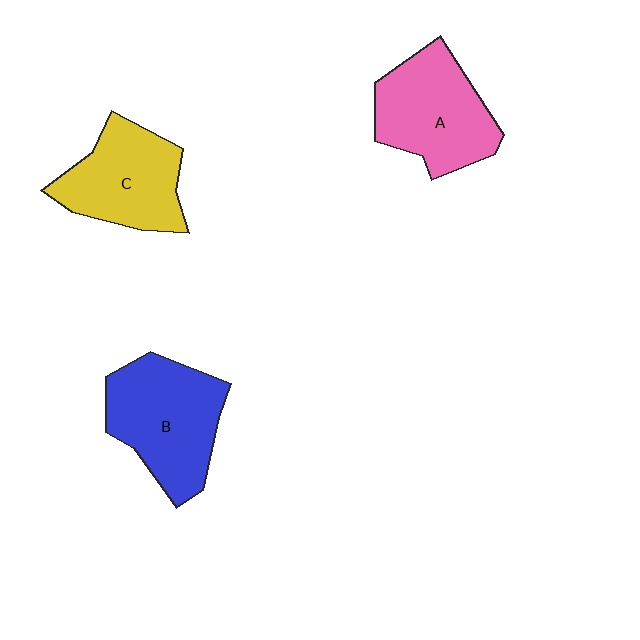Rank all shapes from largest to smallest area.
From largest to smallest: B (blue), A (pink), C (yellow).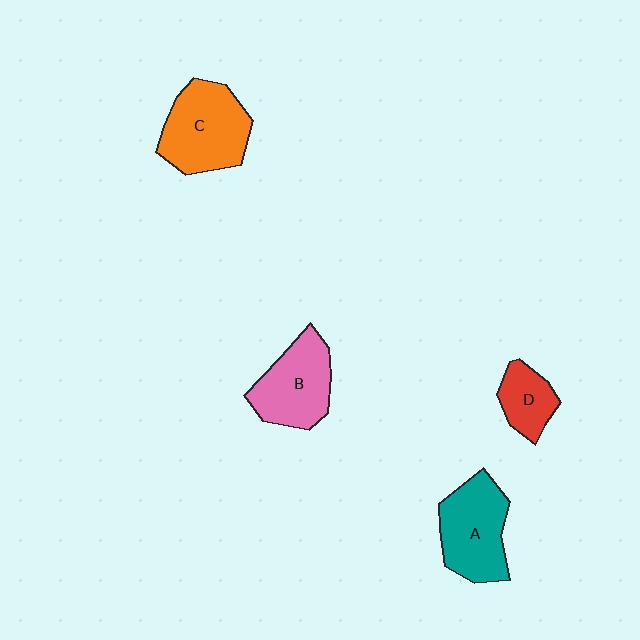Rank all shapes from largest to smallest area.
From largest to smallest: C (orange), A (teal), B (pink), D (red).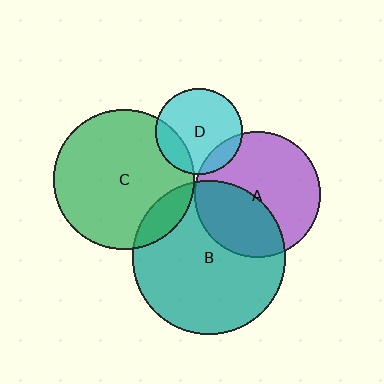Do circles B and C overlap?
Yes.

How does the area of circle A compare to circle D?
Approximately 2.1 times.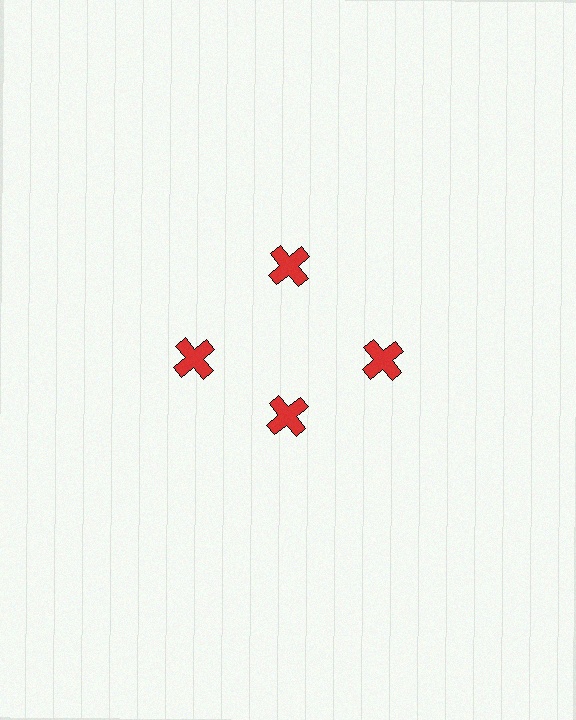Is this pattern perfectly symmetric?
No. The 4 red crosses are arranged in a ring, but one element near the 6 o'clock position is pulled inward toward the center, breaking the 4-fold rotational symmetry.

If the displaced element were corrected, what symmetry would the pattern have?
It would have 4-fold rotational symmetry — the pattern would map onto itself every 90 degrees.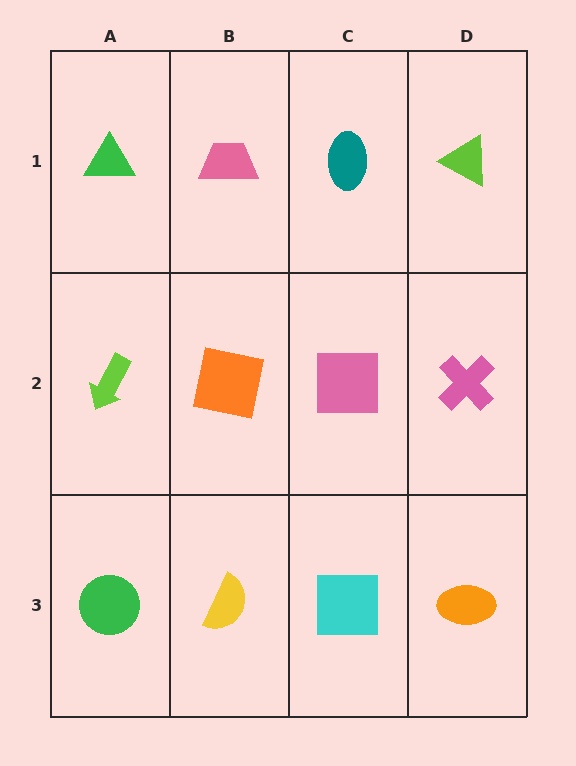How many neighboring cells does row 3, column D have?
2.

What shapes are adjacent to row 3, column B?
An orange square (row 2, column B), a green circle (row 3, column A), a cyan square (row 3, column C).